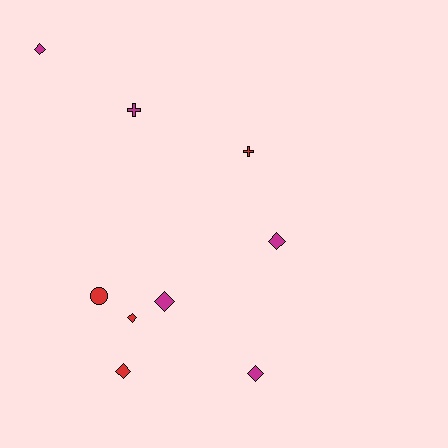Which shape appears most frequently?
Diamond, with 6 objects.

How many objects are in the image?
There are 9 objects.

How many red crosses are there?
There is 1 red cross.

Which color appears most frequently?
Magenta, with 5 objects.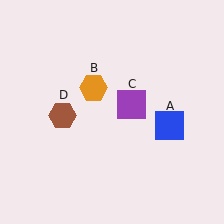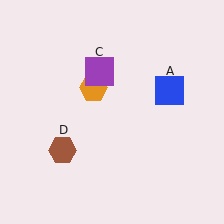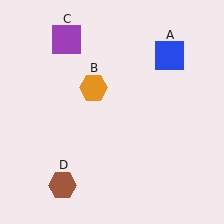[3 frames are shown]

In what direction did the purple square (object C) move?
The purple square (object C) moved up and to the left.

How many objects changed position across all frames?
3 objects changed position: blue square (object A), purple square (object C), brown hexagon (object D).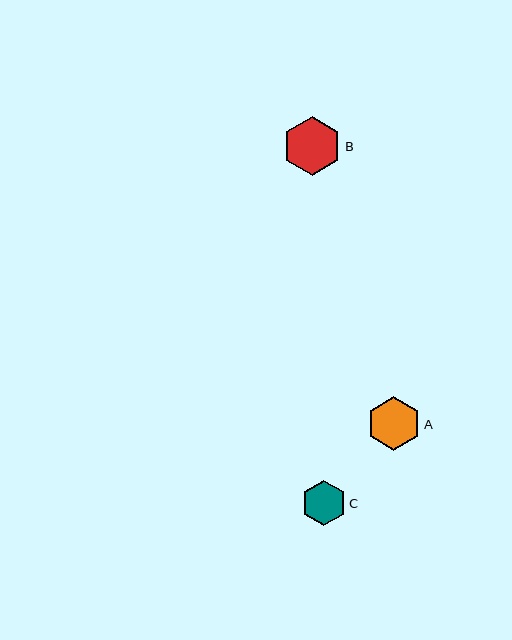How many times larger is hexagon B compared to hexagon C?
Hexagon B is approximately 1.3 times the size of hexagon C.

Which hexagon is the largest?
Hexagon B is the largest with a size of approximately 59 pixels.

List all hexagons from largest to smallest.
From largest to smallest: B, A, C.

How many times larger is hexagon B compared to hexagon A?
Hexagon B is approximately 1.1 times the size of hexagon A.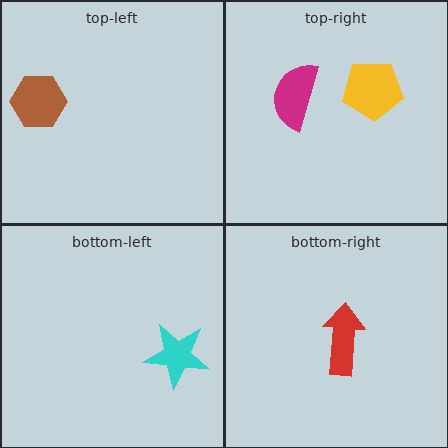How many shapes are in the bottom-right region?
1.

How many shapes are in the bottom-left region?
1.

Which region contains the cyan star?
The bottom-left region.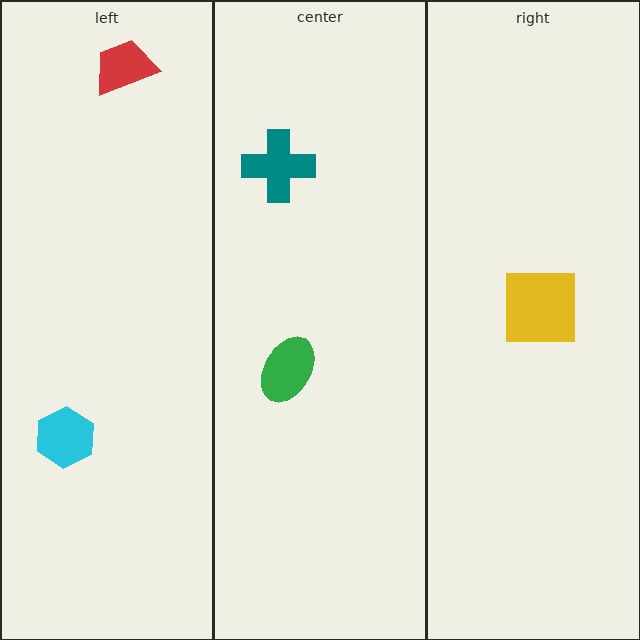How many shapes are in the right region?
1.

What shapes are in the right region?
The yellow square.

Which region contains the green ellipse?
The center region.